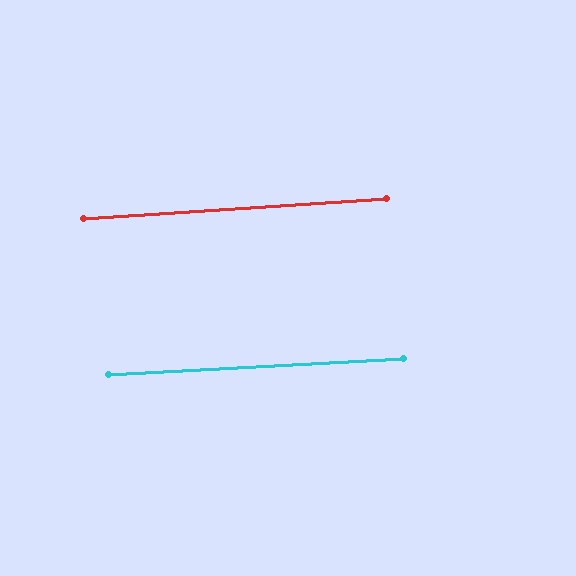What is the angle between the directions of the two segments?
Approximately 1 degree.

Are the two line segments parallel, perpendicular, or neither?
Parallel — their directions differ by only 0.8°.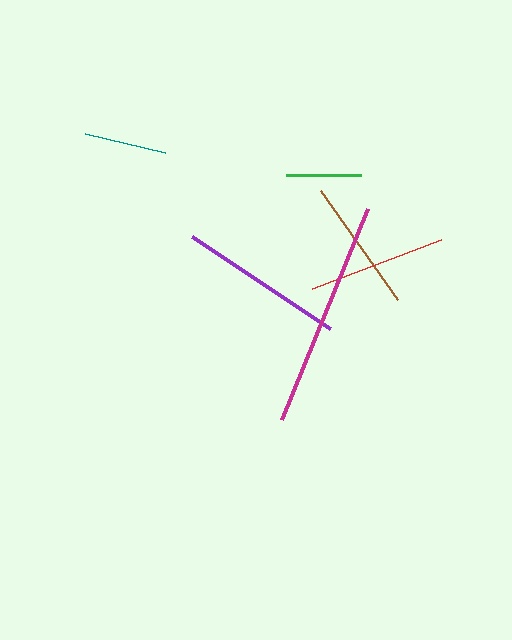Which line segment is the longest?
The magenta line is the longest at approximately 228 pixels.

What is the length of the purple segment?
The purple segment is approximately 166 pixels long.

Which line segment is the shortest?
The green line is the shortest at approximately 75 pixels.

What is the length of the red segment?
The red segment is approximately 138 pixels long.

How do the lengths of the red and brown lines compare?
The red and brown lines are approximately the same length.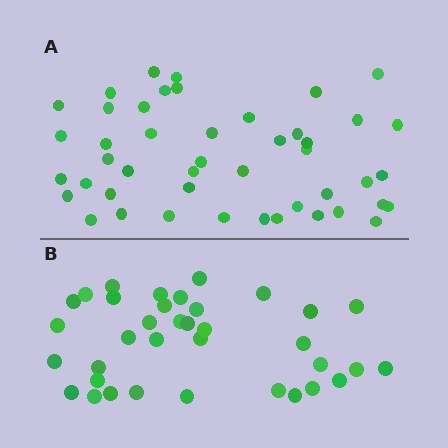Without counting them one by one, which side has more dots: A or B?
Region A (the top region) has more dots.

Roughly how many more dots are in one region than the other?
Region A has roughly 10 or so more dots than region B.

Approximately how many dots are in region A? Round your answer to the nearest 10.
About 50 dots. (The exact count is 46, which rounds to 50.)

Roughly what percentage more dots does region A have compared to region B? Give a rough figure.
About 30% more.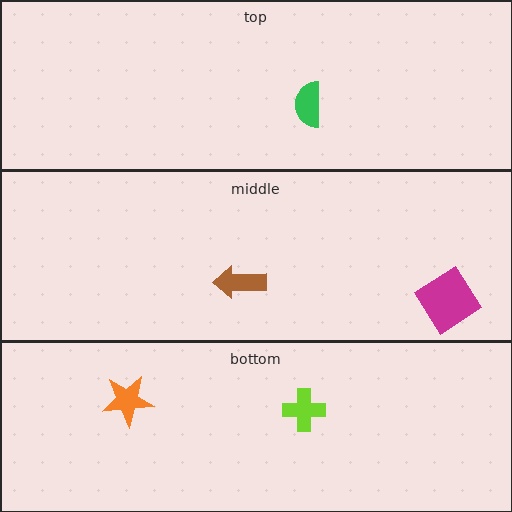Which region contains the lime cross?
The bottom region.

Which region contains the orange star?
The bottom region.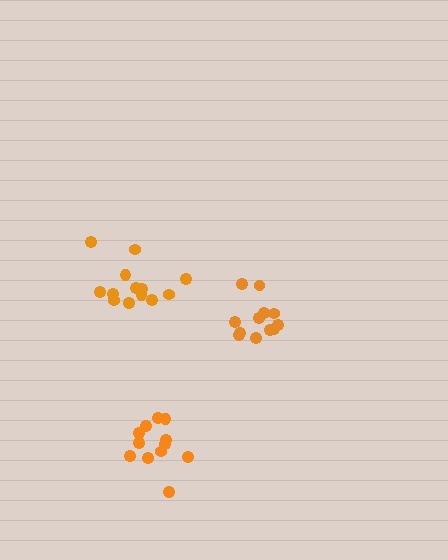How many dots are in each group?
Group 1: 12 dots, Group 2: 13 dots, Group 3: 12 dots (37 total).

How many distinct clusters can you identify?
There are 3 distinct clusters.